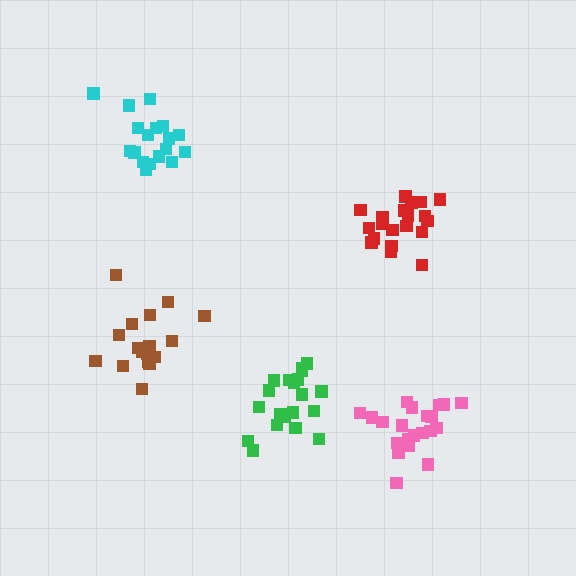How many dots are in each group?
Group 1: 20 dots, Group 2: 17 dots, Group 3: 20 dots, Group 4: 21 dots, Group 5: 18 dots (96 total).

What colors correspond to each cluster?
The clusters are colored: green, brown, red, pink, cyan.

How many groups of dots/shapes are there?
There are 5 groups.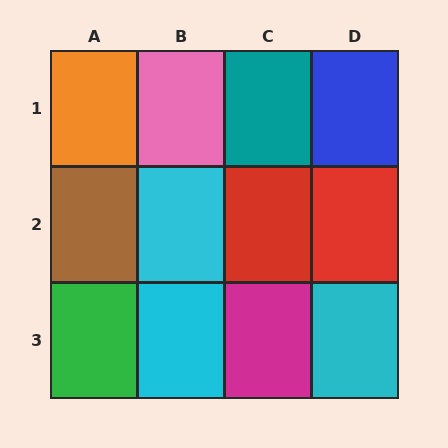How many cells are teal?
1 cell is teal.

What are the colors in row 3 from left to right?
Green, cyan, magenta, cyan.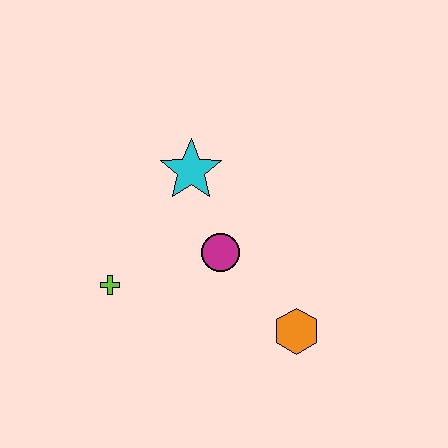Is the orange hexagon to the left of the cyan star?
No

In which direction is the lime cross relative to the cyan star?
The lime cross is below the cyan star.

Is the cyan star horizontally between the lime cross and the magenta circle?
Yes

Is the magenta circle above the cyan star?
No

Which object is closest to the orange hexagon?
The magenta circle is closest to the orange hexagon.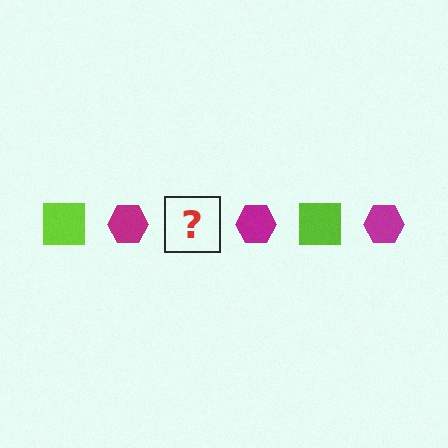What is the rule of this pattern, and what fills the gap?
The rule is that the pattern alternates between lime square and magenta hexagon. The gap should be filled with a lime square.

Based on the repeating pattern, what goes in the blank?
The blank should be a lime square.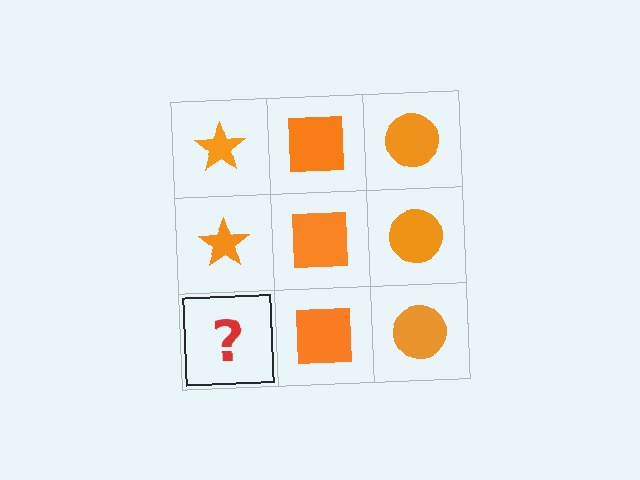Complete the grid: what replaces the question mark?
The question mark should be replaced with an orange star.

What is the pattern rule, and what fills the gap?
The rule is that each column has a consistent shape. The gap should be filled with an orange star.